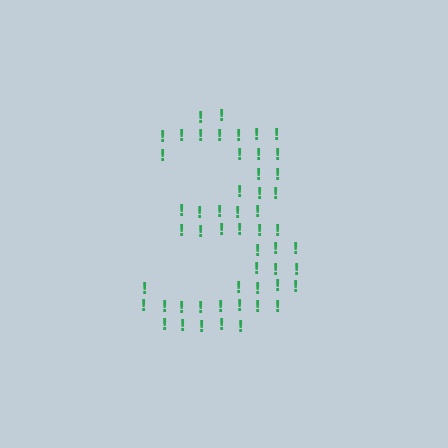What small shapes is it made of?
It is made of small exclamation marks.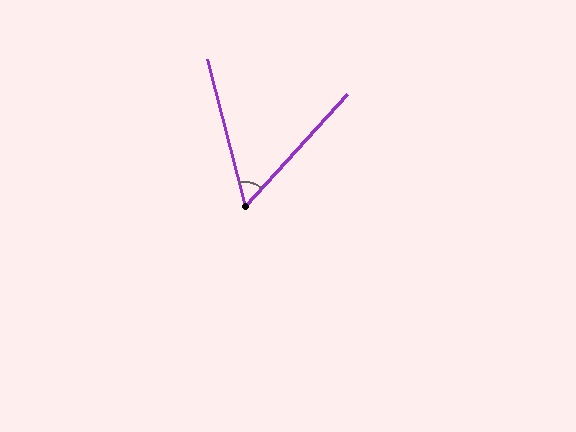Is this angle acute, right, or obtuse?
It is acute.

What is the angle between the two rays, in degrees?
Approximately 57 degrees.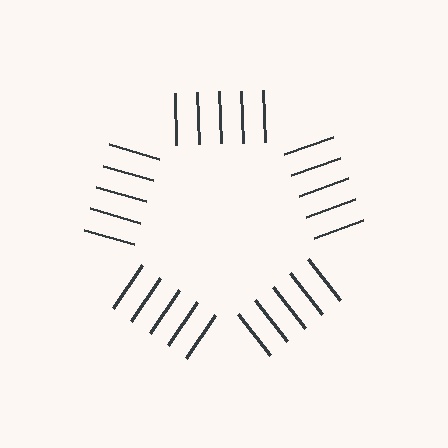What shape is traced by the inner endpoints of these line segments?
An illusory pentagon — the line segments terminate on its edges but no continuous stroke is drawn.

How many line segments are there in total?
25 — 5 along each of the 5 edges.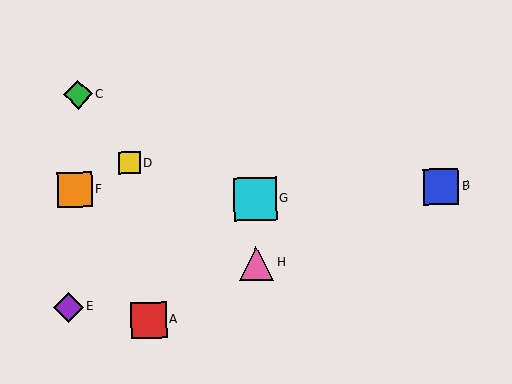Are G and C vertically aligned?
No, G is at x≈255 and C is at x≈78.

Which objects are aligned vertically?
Objects G, H are aligned vertically.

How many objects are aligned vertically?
2 objects (G, H) are aligned vertically.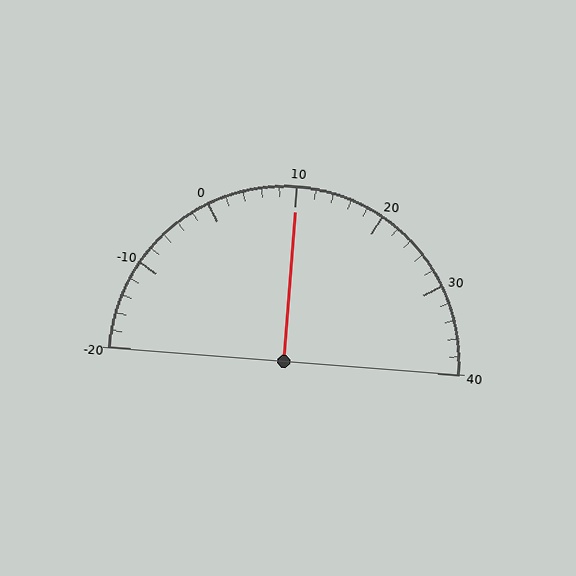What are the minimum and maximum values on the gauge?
The gauge ranges from -20 to 40.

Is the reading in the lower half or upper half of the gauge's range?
The reading is in the upper half of the range (-20 to 40).